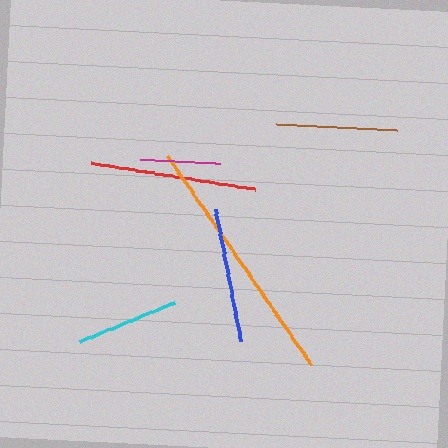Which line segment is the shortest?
The magenta line is the shortest at approximately 80 pixels.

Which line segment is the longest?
The orange line is the longest at approximately 253 pixels.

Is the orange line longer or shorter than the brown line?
The orange line is longer than the brown line.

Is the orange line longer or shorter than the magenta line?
The orange line is longer than the magenta line.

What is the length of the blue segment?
The blue segment is approximately 135 pixels long.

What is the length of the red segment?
The red segment is approximately 166 pixels long.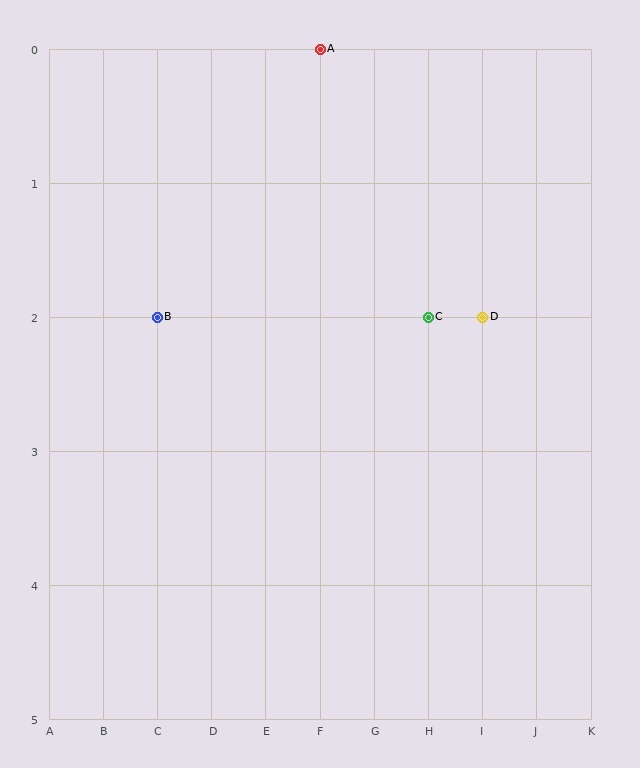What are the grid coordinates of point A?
Point A is at grid coordinates (F, 0).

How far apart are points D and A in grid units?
Points D and A are 3 columns and 2 rows apart (about 3.6 grid units diagonally).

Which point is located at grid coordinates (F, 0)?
Point A is at (F, 0).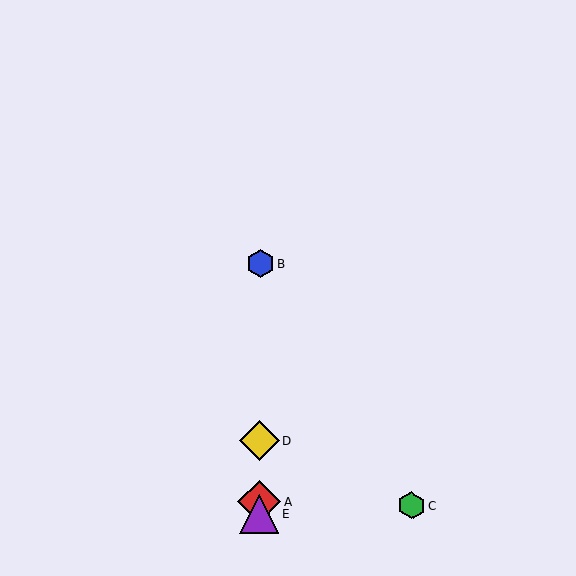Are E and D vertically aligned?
Yes, both are at x≈259.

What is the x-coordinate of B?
Object B is at x≈260.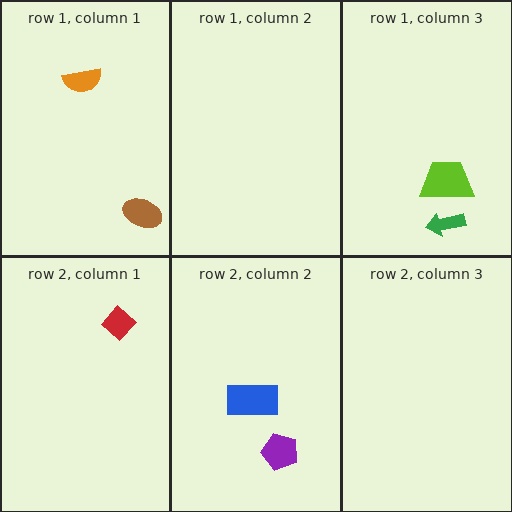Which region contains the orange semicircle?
The row 1, column 1 region.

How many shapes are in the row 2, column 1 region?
1.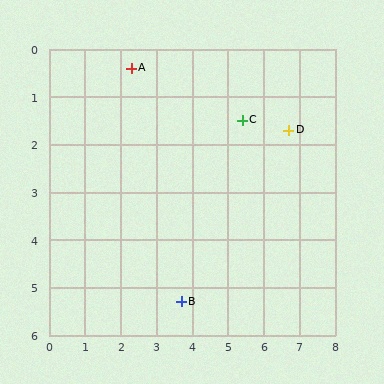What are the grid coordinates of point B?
Point B is at approximately (3.7, 5.3).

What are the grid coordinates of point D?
Point D is at approximately (6.7, 1.7).